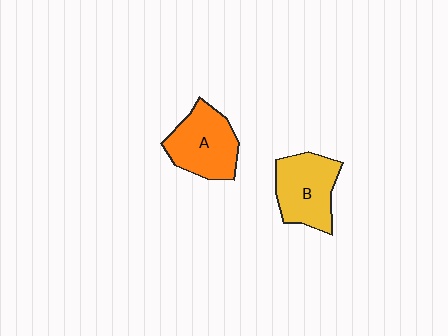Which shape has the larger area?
Shape A (orange).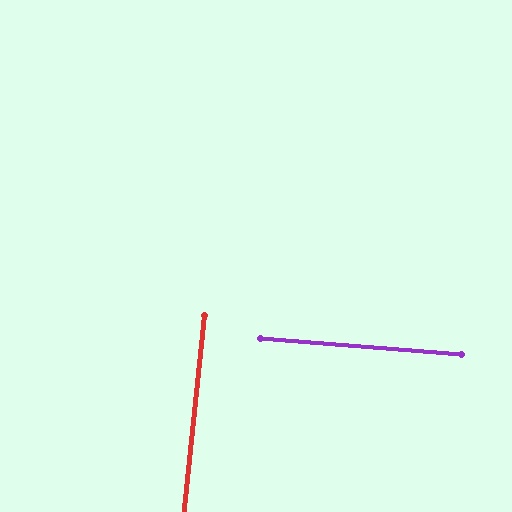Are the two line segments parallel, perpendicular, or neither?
Perpendicular — they meet at approximately 89°.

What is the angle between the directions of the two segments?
Approximately 89 degrees.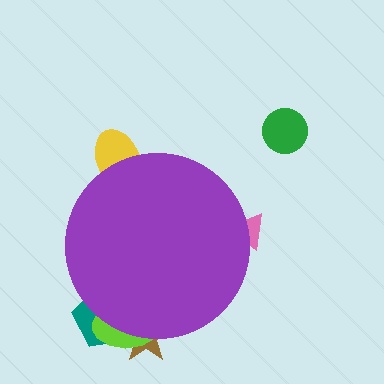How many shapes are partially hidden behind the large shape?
5 shapes are partially hidden.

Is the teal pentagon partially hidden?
Yes, the teal pentagon is partially hidden behind the purple circle.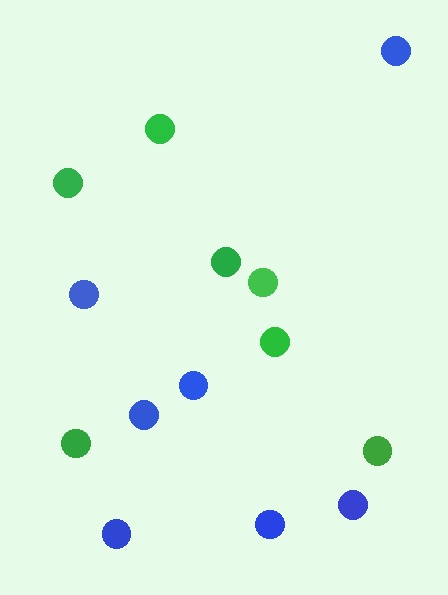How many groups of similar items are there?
There are 2 groups: one group of blue circles (7) and one group of green circles (7).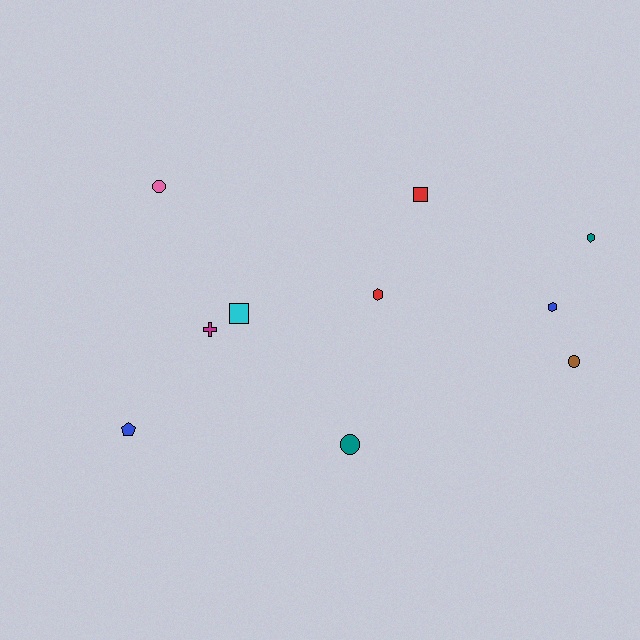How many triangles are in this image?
There are no triangles.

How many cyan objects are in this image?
There is 1 cyan object.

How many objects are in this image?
There are 10 objects.